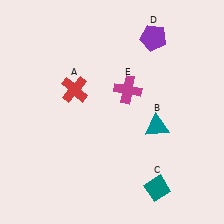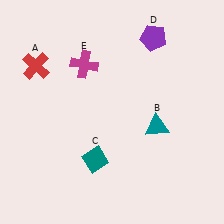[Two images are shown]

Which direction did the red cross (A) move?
The red cross (A) moved left.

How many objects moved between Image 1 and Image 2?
3 objects moved between the two images.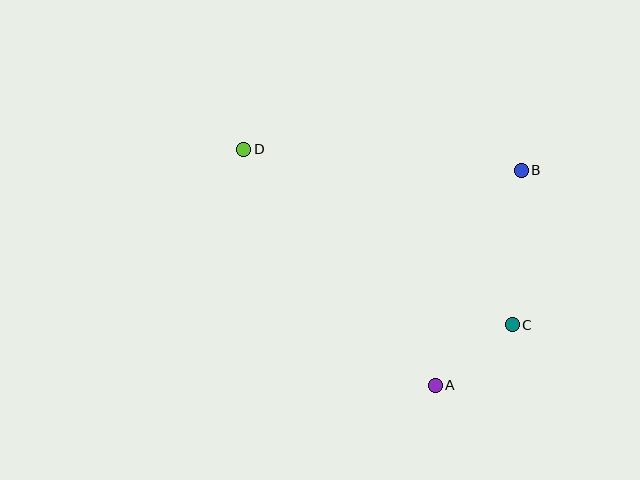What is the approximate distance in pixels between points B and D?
The distance between B and D is approximately 278 pixels.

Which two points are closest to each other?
Points A and C are closest to each other.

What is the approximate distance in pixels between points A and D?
The distance between A and D is approximately 304 pixels.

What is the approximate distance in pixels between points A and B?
The distance between A and B is approximately 232 pixels.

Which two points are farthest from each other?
Points C and D are farthest from each other.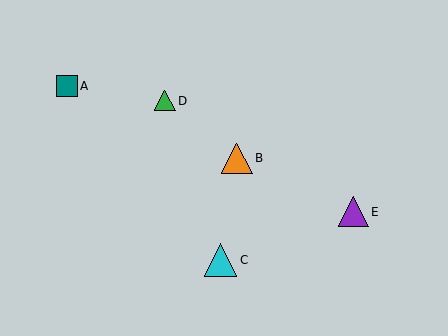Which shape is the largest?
The cyan triangle (labeled C) is the largest.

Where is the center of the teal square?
The center of the teal square is at (67, 86).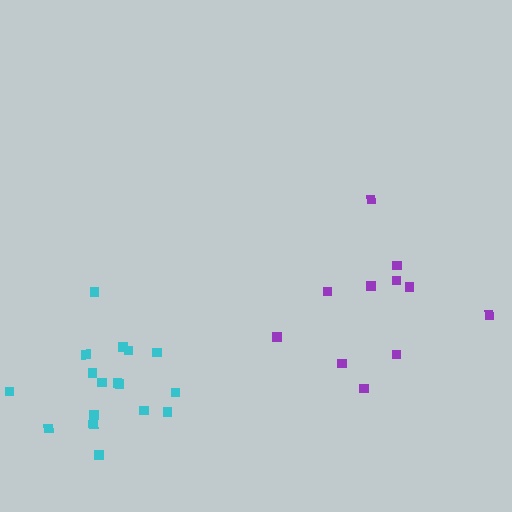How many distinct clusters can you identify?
There are 2 distinct clusters.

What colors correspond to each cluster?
The clusters are colored: purple, cyan.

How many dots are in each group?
Group 1: 11 dots, Group 2: 17 dots (28 total).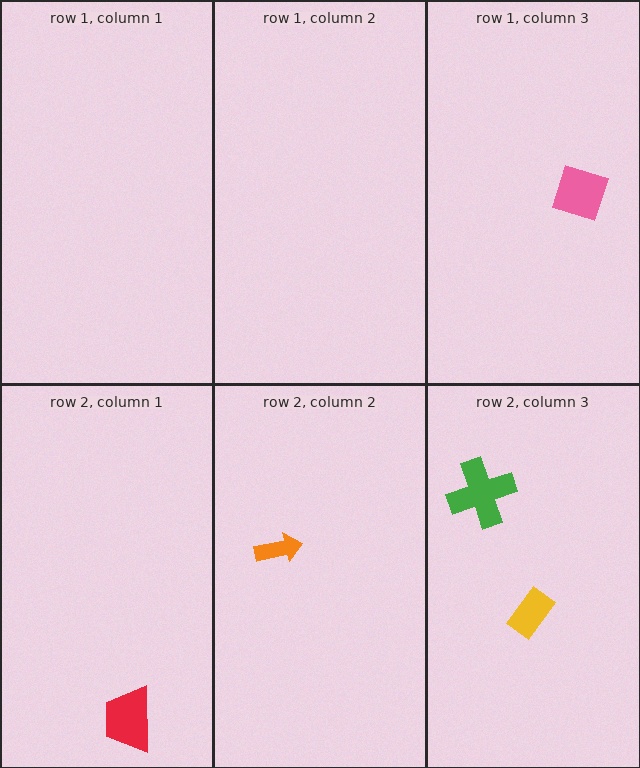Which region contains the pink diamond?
The row 1, column 3 region.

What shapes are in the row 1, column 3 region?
The pink diamond.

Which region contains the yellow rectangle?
The row 2, column 3 region.